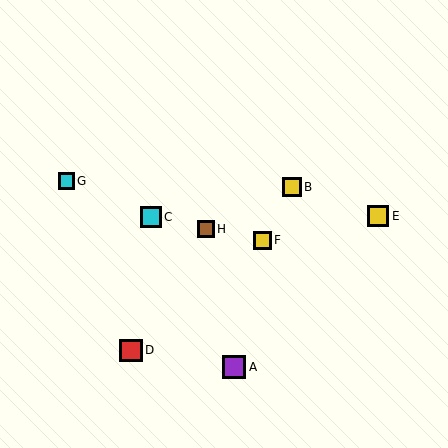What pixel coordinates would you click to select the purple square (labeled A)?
Click at (234, 367) to select the purple square A.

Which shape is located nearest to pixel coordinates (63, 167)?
The cyan square (labeled G) at (66, 181) is nearest to that location.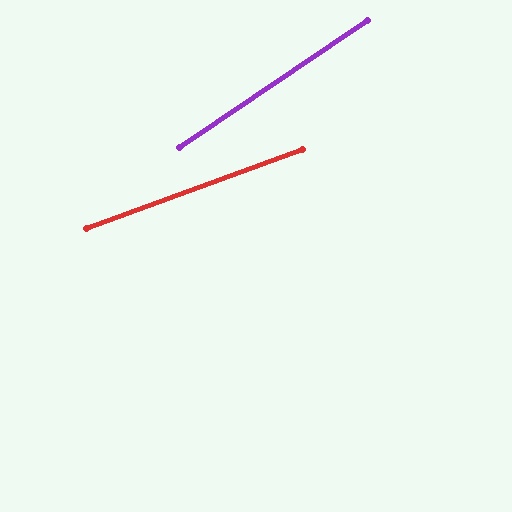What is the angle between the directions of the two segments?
Approximately 14 degrees.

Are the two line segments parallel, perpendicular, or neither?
Neither parallel nor perpendicular — they differ by about 14°.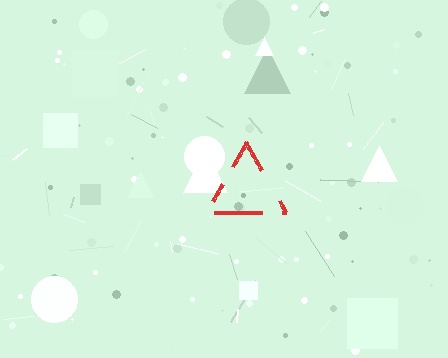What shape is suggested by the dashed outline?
The dashed outline suggests a triangle.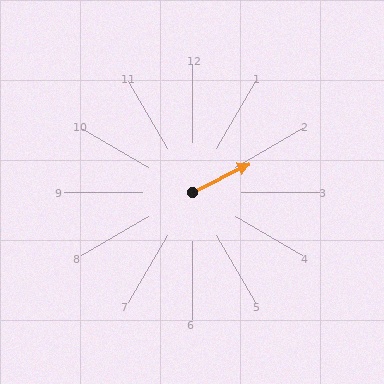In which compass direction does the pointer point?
Northeast.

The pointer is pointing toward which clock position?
Roughly 2 o'clock.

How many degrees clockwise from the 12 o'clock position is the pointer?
Approximately 64 degrees.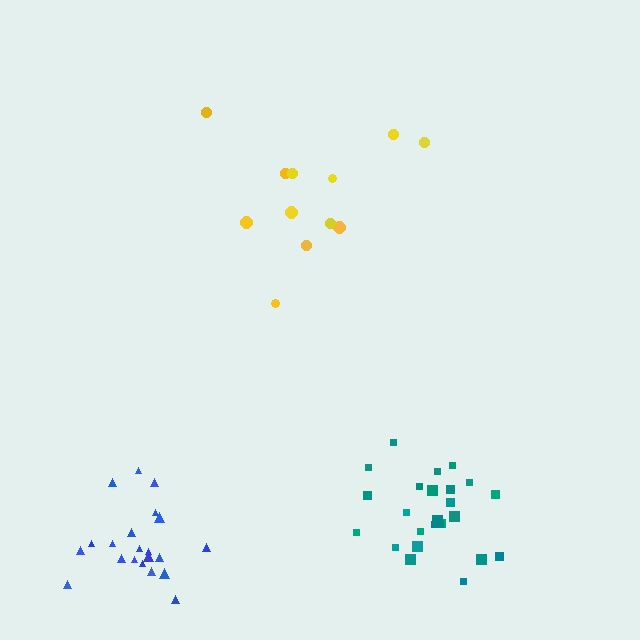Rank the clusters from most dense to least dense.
blue, teal, yellow.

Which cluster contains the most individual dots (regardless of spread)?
Teal (25).